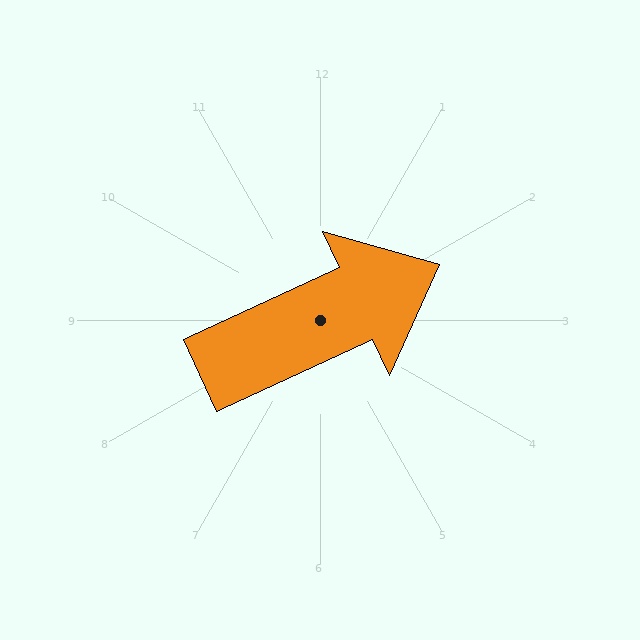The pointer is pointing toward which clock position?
Roughly 2 o'clock.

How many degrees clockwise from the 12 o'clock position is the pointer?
Approximately 65 degrees.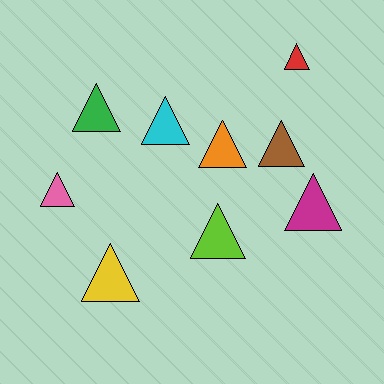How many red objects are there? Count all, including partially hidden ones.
There is 1 red object.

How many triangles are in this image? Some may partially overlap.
There are 9 triangles.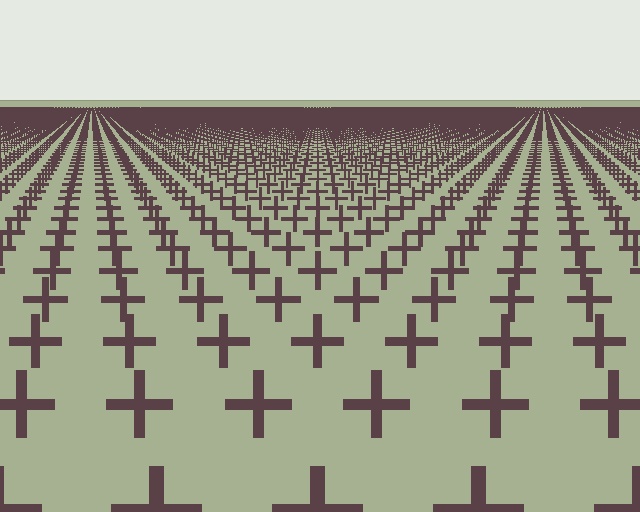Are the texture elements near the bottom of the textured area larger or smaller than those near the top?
Larger. Near the bottom, elements are closer to the viewer and appear at a bigger on-screen size.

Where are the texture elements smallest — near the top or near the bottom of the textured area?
Near the top.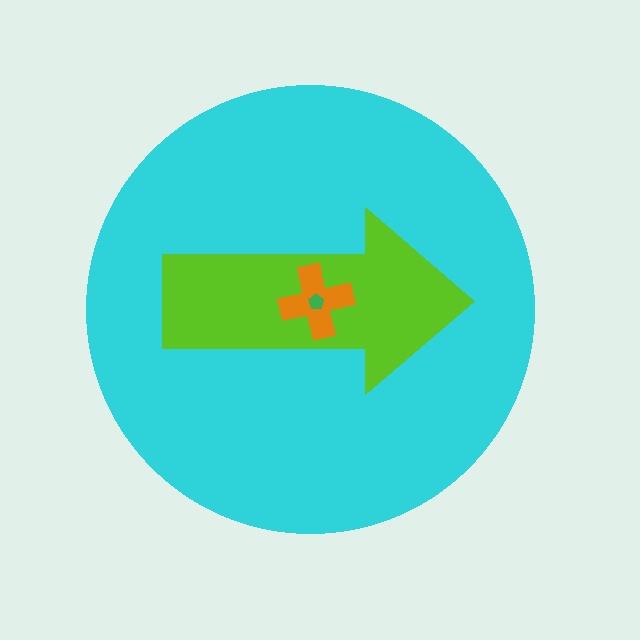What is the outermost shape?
The cyan circle.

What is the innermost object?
The green pentagon.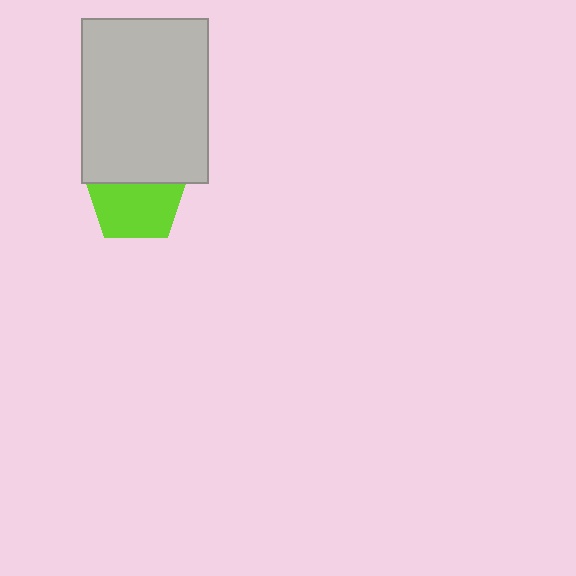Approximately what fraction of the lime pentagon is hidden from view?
Roughly 37% of the lime pentagon is hidden behind the light gray rectangle.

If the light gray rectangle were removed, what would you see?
You would see the complete lime pentagon.